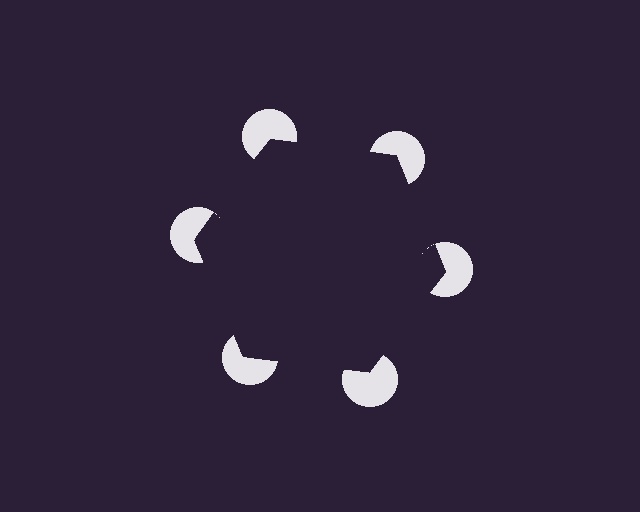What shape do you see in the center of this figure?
An illusory hexagon — its edges are inferred from the aligned wedge cuts in the pac-man discs, not physically drawn.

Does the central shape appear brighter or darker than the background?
It typically appears slightly darker than the background, even though no actual brightness change is drawn.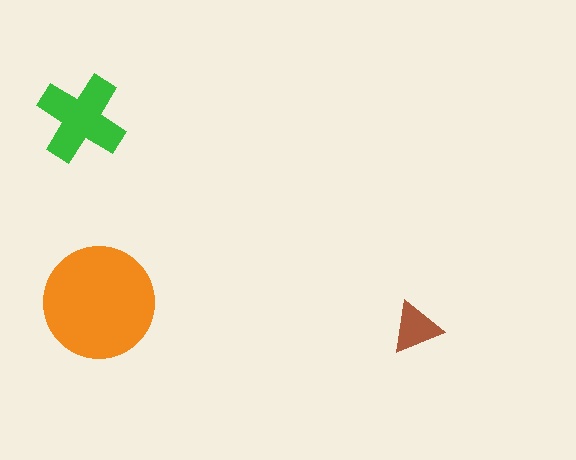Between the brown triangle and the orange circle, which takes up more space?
The orange circle.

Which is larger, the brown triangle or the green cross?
The green cross.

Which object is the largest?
The orange circle.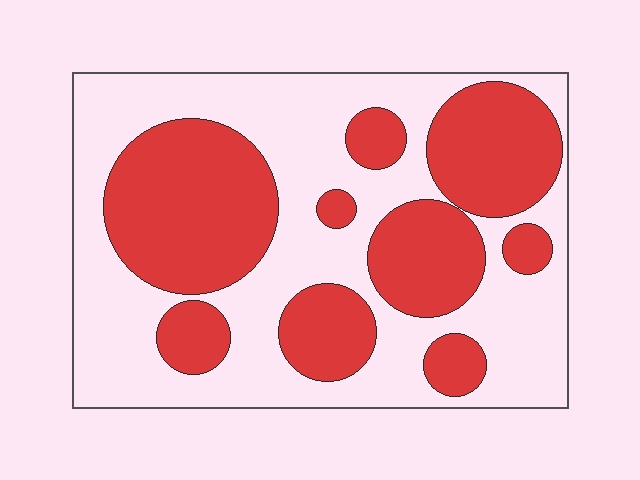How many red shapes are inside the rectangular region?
9.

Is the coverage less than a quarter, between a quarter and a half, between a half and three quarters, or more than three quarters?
Between a quarter and a half.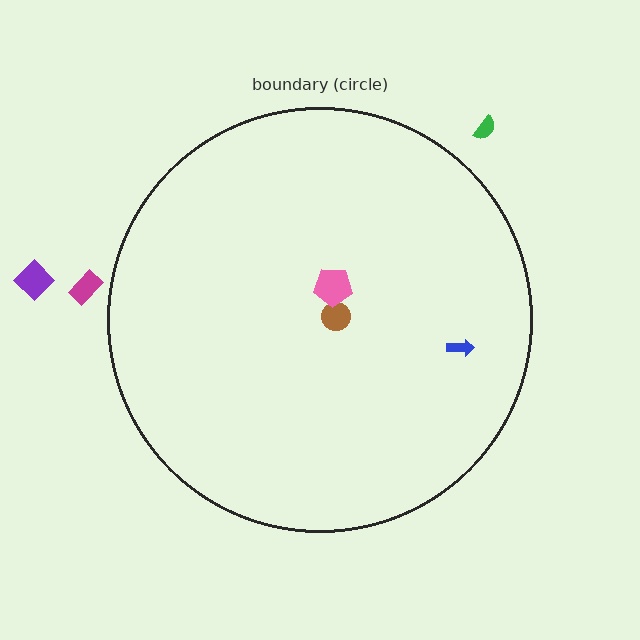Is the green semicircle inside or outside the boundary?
Outside.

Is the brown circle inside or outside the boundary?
Inside.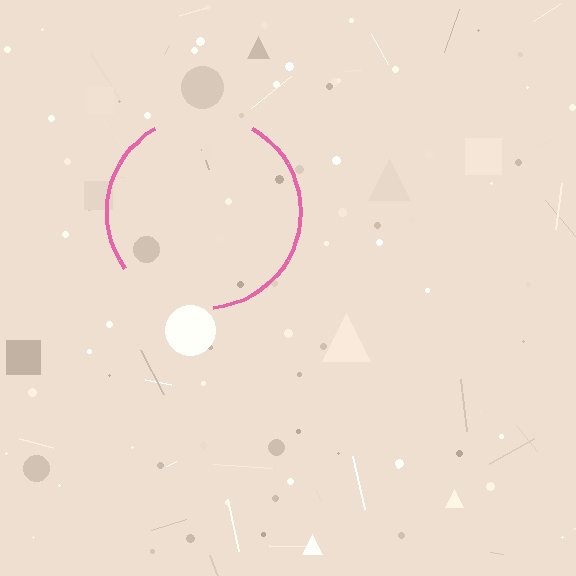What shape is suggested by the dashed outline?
The dashed outline suggests a circle.